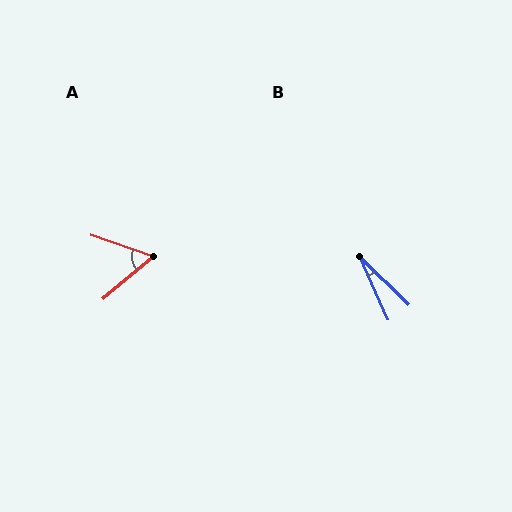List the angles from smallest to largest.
B (22°), A (59°).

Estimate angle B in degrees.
Approximately 22 degrees.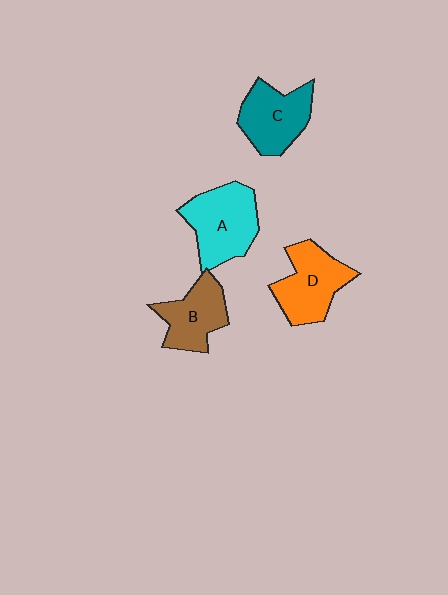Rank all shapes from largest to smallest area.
From largest to smallest: A (cyan), D (orange), C (teal), B (brown).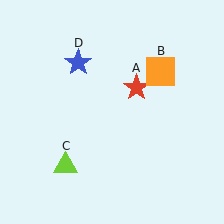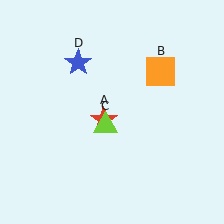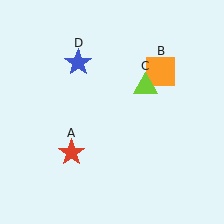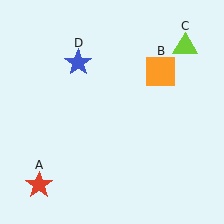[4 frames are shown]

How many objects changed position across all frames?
2 objects changed position: red star (object A), lime triangle (object C).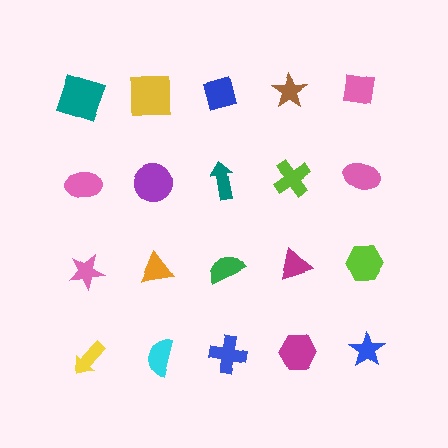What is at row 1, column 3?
A blue square.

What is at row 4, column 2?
A cyan semicircle.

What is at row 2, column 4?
A lime cross.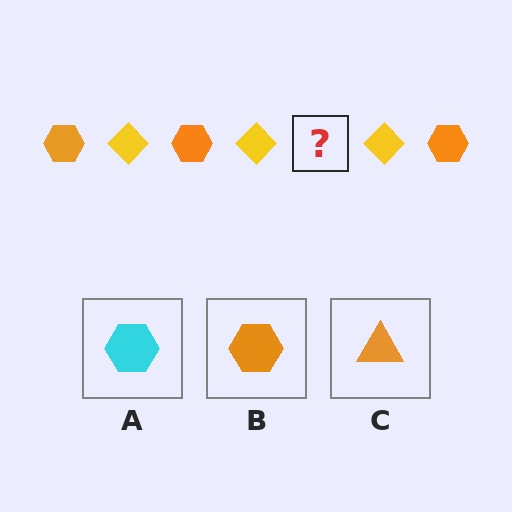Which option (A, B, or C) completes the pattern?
B.